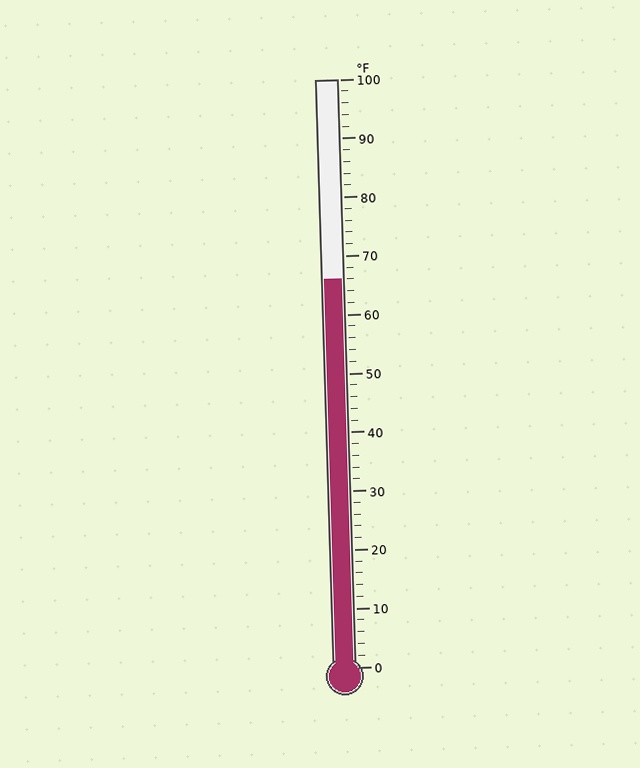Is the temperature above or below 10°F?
The temperature is above 10°F.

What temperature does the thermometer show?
The thermometer shows approximately 66°F.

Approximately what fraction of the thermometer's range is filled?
The thermometer is filled to approximately 65% of its range.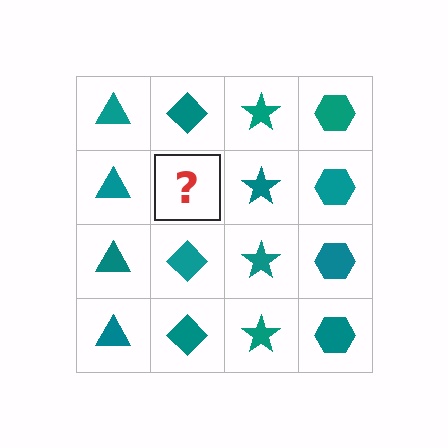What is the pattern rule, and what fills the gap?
The rule is that each column has a consistent shape. The gap should be filled with a teal diamond.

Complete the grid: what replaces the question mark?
The question mark should be replaced with a teal diamond.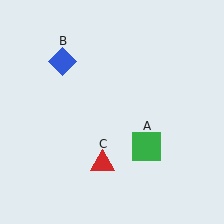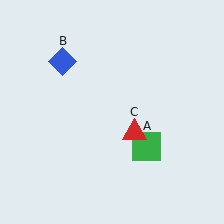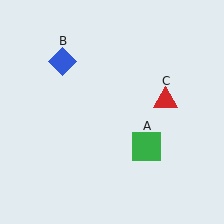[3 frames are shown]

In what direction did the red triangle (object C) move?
The red triangle (object C) moved up and to the right.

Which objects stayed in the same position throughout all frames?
Green square (object A) and blue diamond (object B) remained stationary.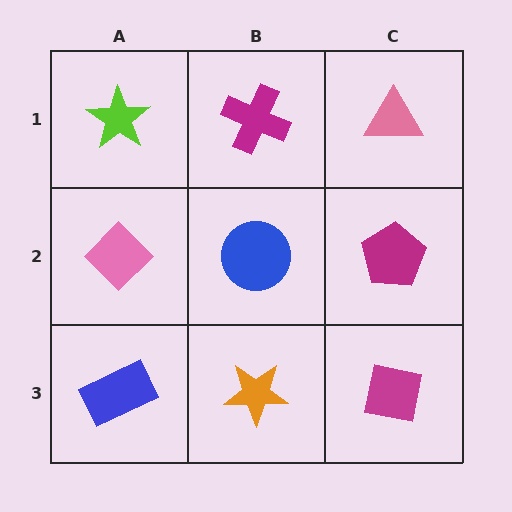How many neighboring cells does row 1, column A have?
2.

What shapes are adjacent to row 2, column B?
A magenta cross (row 1, column B), an orange star (row 3, column B), a pink diamond (row 2, column A), a magenta pentagon (row 2, column C).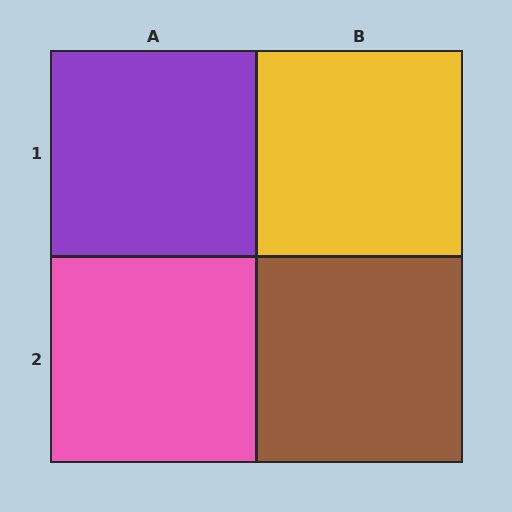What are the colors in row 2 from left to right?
Pink, brown.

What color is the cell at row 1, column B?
Yellow.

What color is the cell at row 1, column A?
Purple.